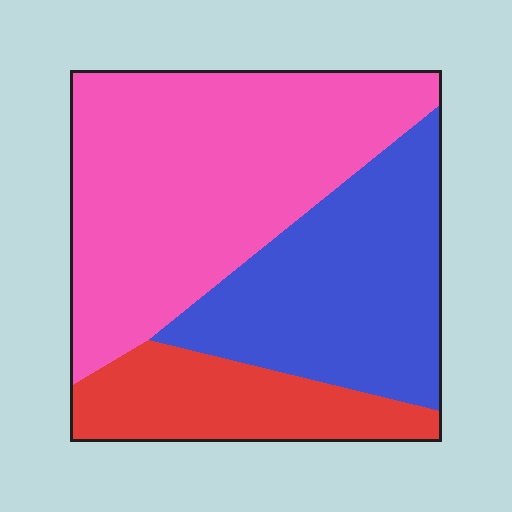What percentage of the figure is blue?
Blue covers 33% of the figure.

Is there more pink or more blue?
Pink.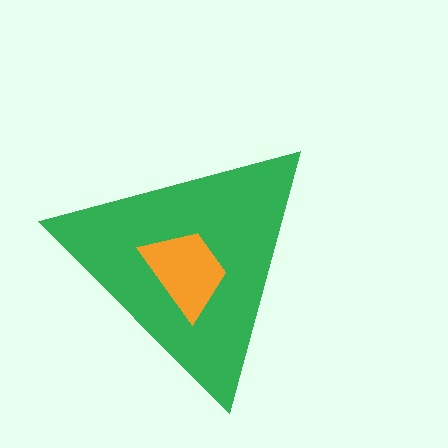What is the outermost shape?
The green triangle.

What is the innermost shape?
The orange trapezoid.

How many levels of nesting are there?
2.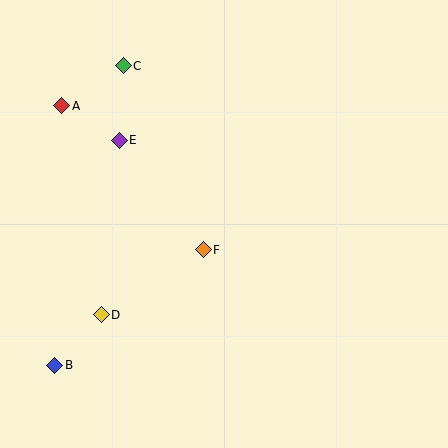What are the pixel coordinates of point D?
Point D is at (101, 315).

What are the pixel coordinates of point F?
Point F is at (203, 250).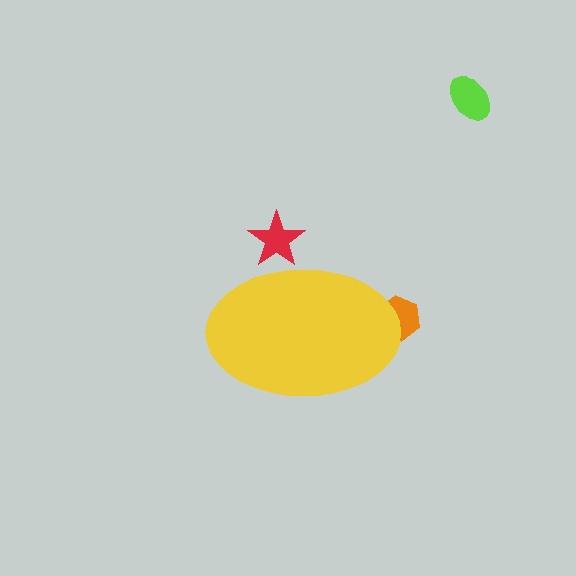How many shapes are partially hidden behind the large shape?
2 shapes are partially hidden.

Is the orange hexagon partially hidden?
Yes, the orange hexagon is partially hidden behind the yellow ellipse.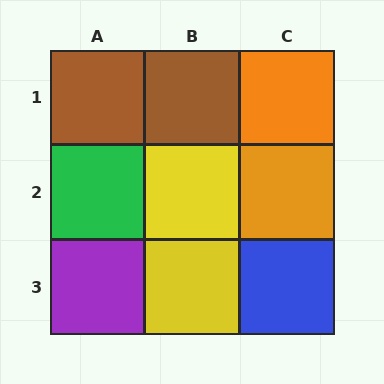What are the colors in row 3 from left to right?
Purple, yellow, blue.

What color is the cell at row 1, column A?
Brown.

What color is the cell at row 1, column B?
Brown.